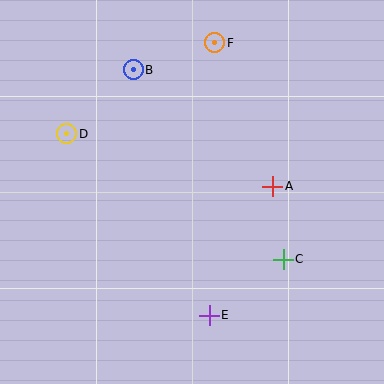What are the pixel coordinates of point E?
Point E is at (209, 315).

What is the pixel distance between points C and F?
The distance between C and F is 227 pixels.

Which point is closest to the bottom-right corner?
Point C is closest to the bottom-right corner.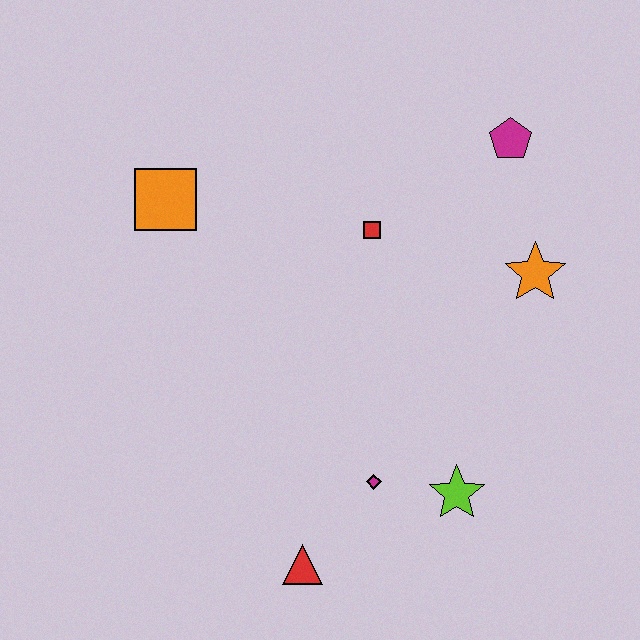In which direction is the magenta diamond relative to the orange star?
The magenta diamond is below the orange star.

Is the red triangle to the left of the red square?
Yes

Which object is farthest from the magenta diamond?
The magenta pentagon is farthest from the magenta diamond.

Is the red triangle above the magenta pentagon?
No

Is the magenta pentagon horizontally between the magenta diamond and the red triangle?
No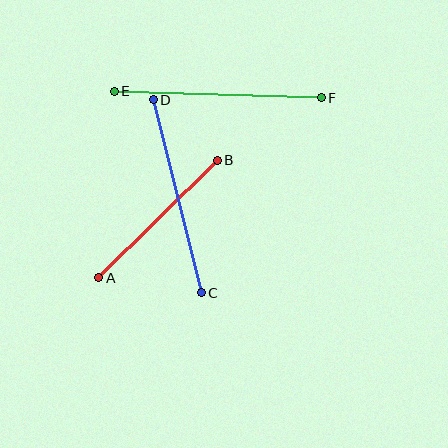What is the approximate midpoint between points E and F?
The midpoint is at approximately (218, 94) pixels.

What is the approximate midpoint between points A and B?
The midpoint is at approximately (158, 219) pixels.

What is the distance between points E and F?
The distance is approximately 207 pixels.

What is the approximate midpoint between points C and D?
The midpoint is at approximately (177, 196) pixels.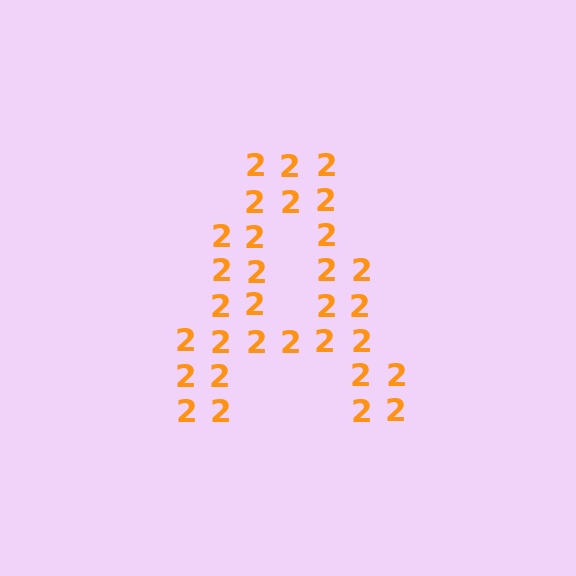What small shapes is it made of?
It is made of small digit 2's.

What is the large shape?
The large shape is the letter A.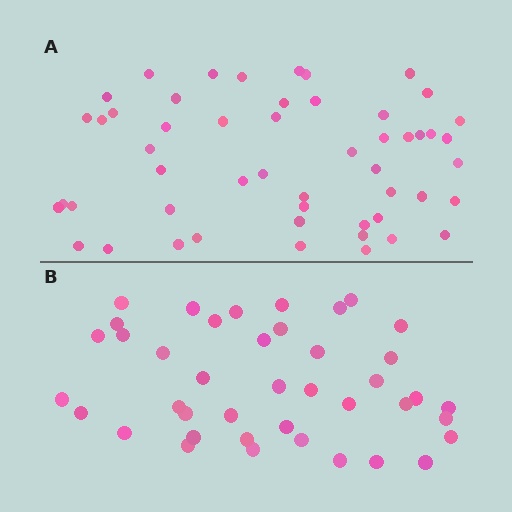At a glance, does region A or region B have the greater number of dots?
Region A (the top region) has more dots.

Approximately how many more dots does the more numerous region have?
Region A has roughly 12 or so more dots than region B.